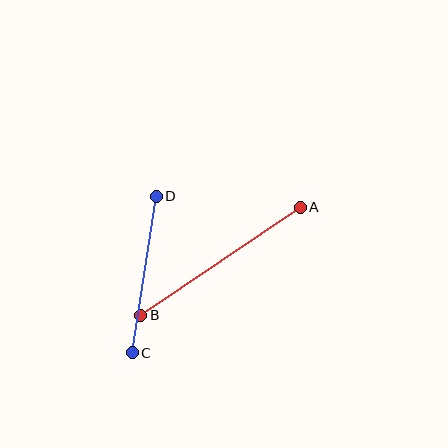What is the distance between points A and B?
The distance is approximately 193 pixels.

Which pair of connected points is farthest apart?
Points A and B are farthest apart.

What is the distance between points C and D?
The distance is approximately 158 pixels.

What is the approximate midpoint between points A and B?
The midpoint is at approximately (220, 261) pixels.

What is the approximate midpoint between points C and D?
The midpoint is at approximately (144, 274) pixels.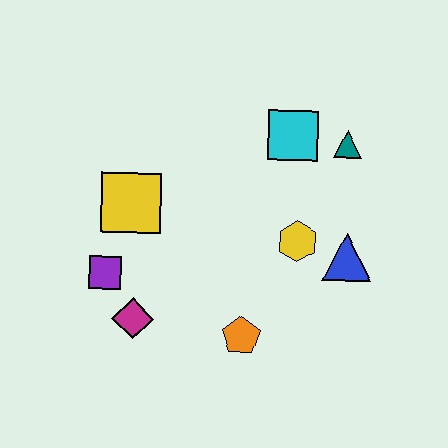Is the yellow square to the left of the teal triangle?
Yes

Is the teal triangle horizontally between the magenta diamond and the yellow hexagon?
No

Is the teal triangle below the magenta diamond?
No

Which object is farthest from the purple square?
The teal triangle is farthest from the purple square.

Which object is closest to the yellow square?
The purple square is closest to the yellow square.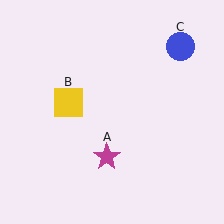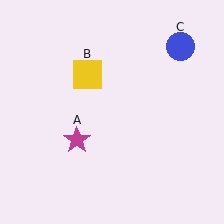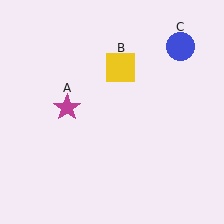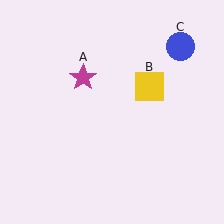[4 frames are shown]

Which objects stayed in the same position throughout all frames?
Blue circle (object C) remained stationary.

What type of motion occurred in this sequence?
The magenta star (object A), yellow square (object B) rotated clockwise around the center of the scene.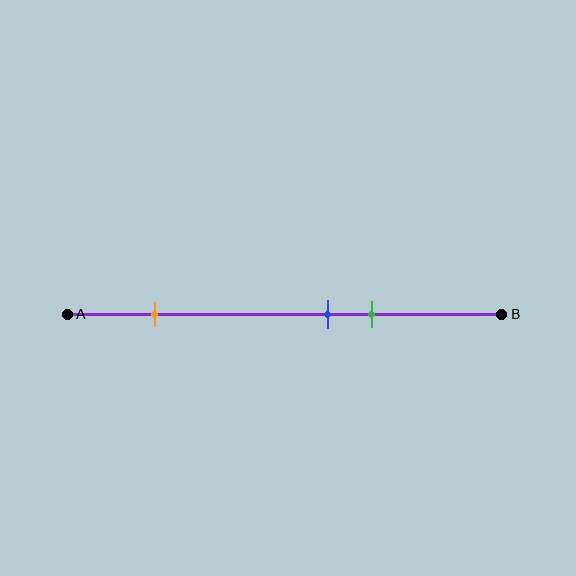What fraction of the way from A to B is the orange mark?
The orange mark is approximately 20% (0.2) of the way from A to B.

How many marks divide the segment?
There are 3 marks dividing the segment.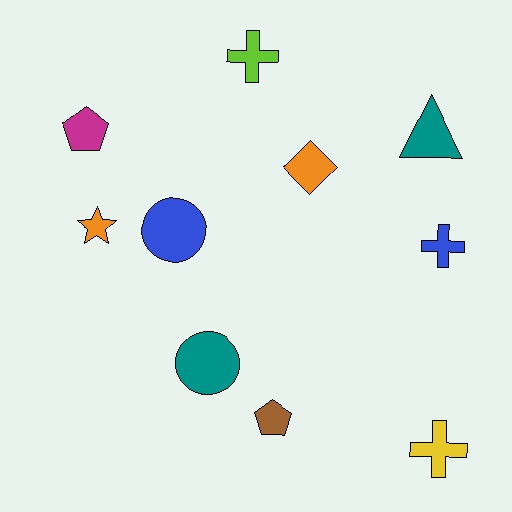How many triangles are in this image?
There is 1 triangle.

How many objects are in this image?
There are 10 objects.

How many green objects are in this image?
There are no green objects.